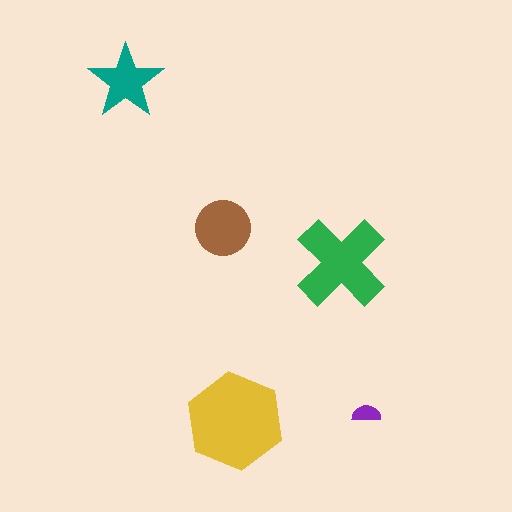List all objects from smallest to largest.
The purple semicircle, the teal star, the brown circle, the green cross, the yellow hexagon.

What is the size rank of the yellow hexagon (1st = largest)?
1st.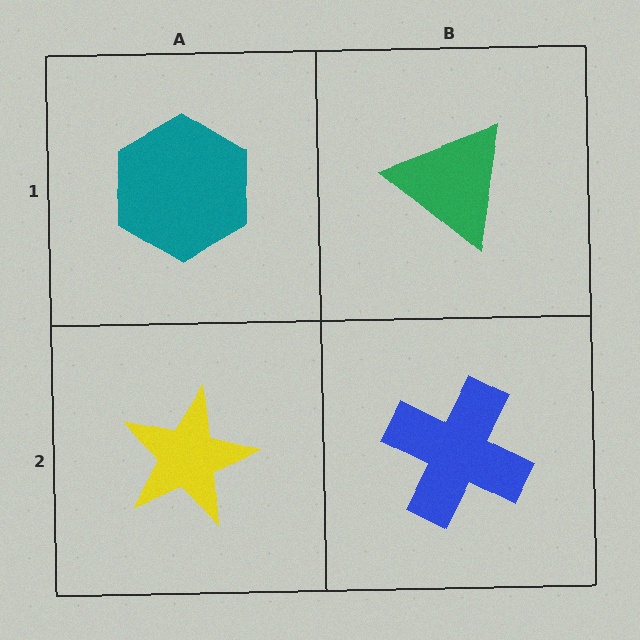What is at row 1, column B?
A green triangle.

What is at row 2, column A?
A yellow star.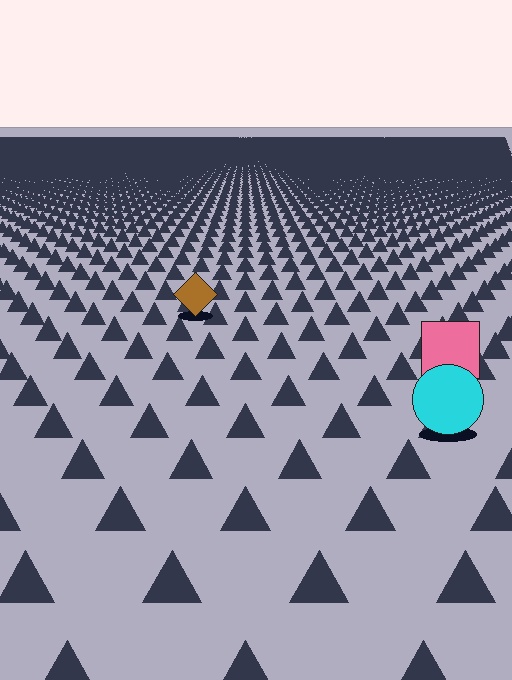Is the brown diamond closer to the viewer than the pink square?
No. The pink square is closer — you can tell from the texture gradient: the ground texture is coarser near it.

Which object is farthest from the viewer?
The brown diamond is farthest from the viewer. It appears smaller and the ground texture around it is denser.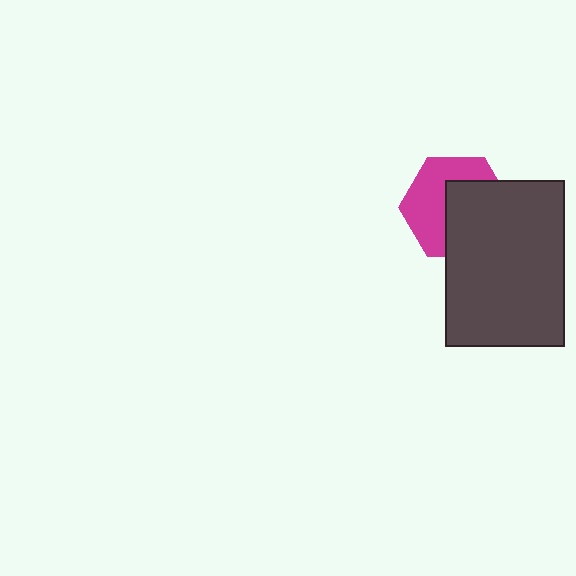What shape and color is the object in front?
The object in front is a dark gray rectangle.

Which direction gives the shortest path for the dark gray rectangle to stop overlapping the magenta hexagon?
Moving toward the lower-right gives the shortest separation.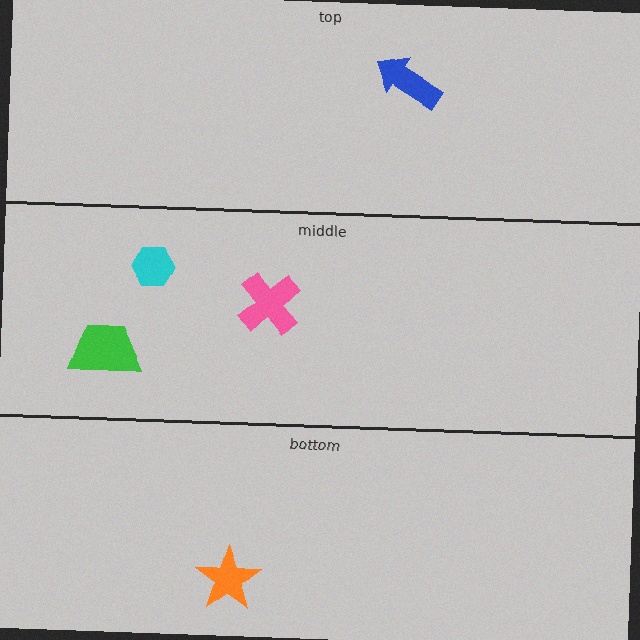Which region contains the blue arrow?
The top region.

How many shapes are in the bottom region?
1.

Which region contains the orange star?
The bottom region.